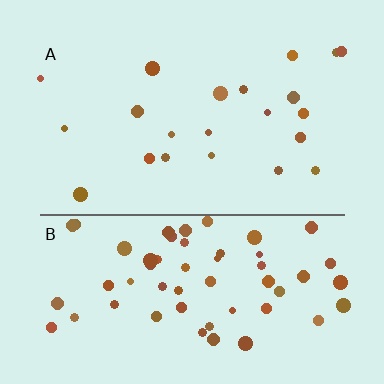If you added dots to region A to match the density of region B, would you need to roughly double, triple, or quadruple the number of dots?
Approximately triple.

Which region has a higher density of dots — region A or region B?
B (the bottom).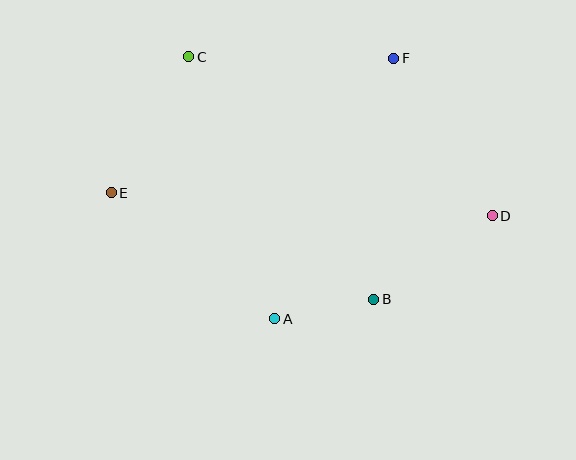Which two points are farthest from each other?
Points D and E are farthest from each other.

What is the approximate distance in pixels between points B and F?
The distance between B and F is approximately 242 pixels.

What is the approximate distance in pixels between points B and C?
The distance between B and C is approximately 305 pixels.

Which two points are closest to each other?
Points A and B are closest to each other.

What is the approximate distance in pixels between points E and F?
The distance between E and F is approximately 313 pixels.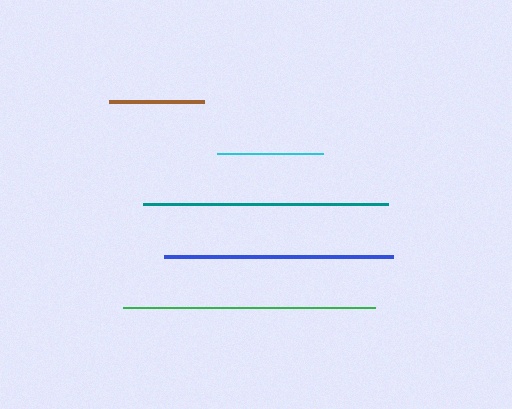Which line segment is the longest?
The green line is the longest at approximately 251 pixels.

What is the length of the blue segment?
The blue segment is approximately 229 pixels long.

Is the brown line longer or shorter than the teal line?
The teal line is longer than the brown line.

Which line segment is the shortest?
The brown line is the shortest at approximately 95 pixels.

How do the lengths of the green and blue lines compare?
The green and blue lines are approximately the same length.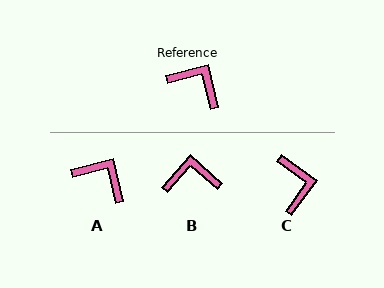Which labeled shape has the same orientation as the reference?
A.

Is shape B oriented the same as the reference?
No, it is off by about 34 degrees.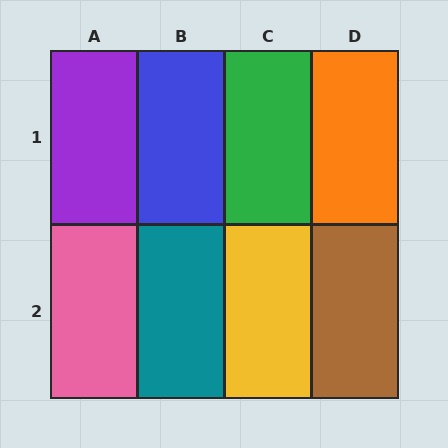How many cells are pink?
1 cell is pink.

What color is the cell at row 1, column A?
Purple.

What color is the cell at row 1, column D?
Orange.